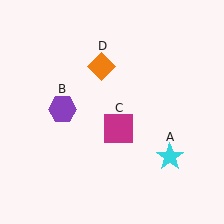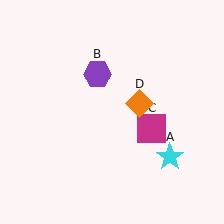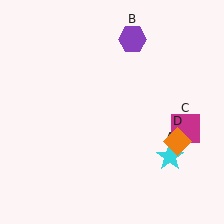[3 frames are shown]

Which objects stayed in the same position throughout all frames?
Cyan star (object A) remained stationary.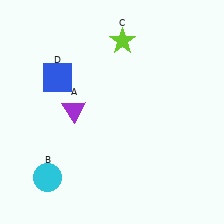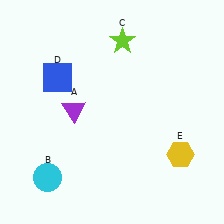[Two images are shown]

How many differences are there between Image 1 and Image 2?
There is 1 difference between the two images.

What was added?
A yellow hexagon (E) was added in Image 2.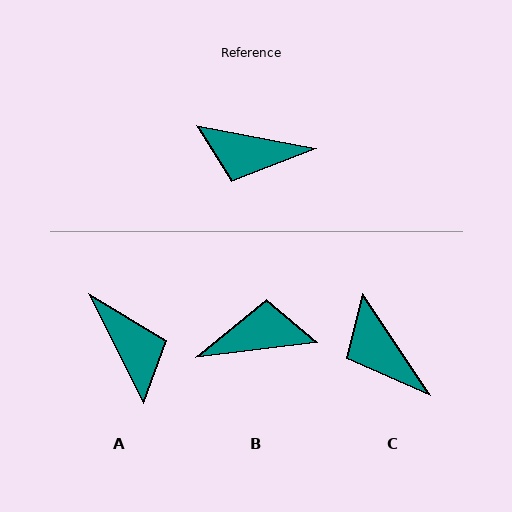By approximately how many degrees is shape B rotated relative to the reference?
Approximately 162 degrees clockwise.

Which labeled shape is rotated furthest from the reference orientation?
B, about 162 degrees away.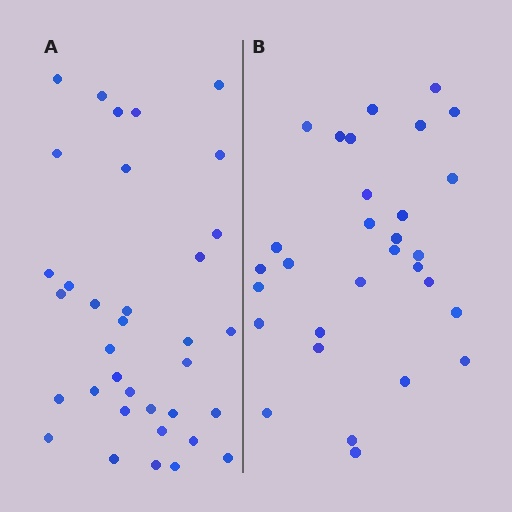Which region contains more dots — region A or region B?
Region A (the left region) has more dots.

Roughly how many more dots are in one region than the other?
Region A has about 5 more dots than region B.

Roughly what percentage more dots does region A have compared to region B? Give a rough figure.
About 15% more.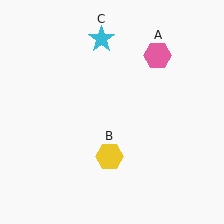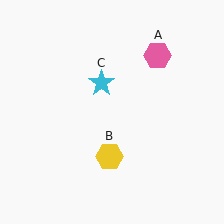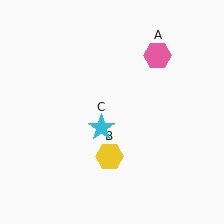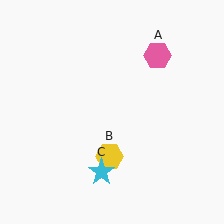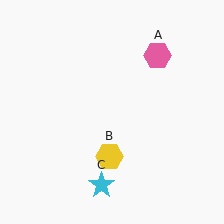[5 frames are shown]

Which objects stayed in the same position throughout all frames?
Pink hexagon (object A) and yellow hexagon (object B) remained stationary.